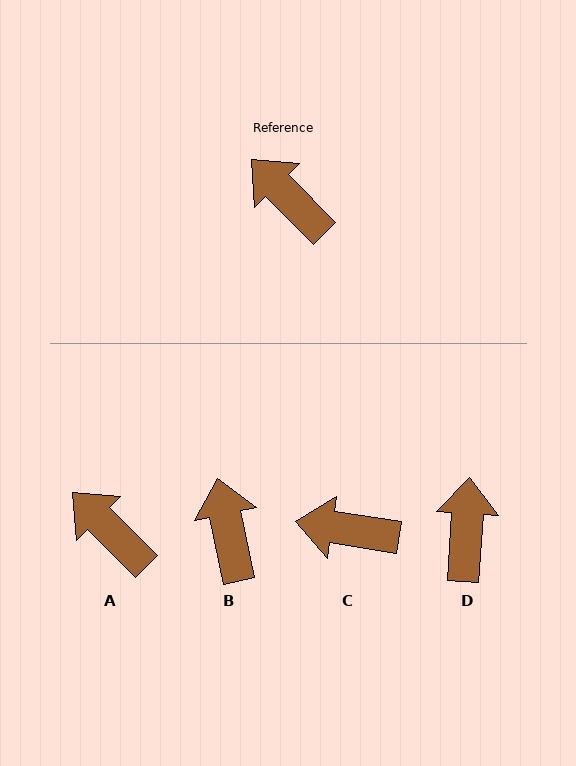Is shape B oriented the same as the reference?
No, it is off by about 33 degrees.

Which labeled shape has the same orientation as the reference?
A.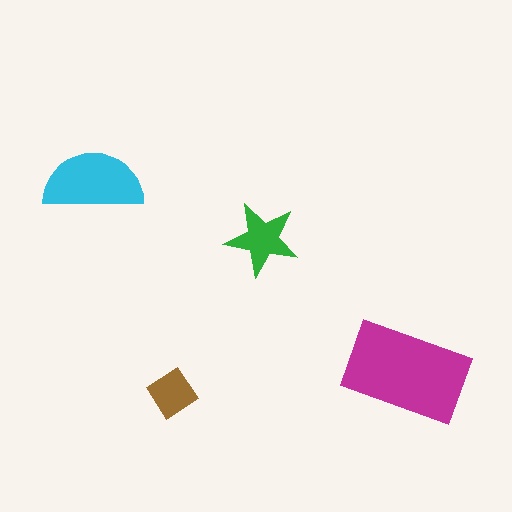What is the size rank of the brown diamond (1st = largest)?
4th.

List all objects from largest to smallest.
The magenta rectangle, the cyan semicircle, the green star, the brown diamond.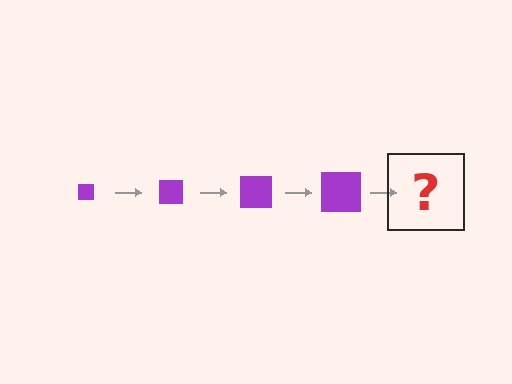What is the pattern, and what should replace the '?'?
The pattern is that the square gets progressively larger each step. The '?' should be a purple square, larger than the previous one.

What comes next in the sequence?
The next element should be a purple square, larger than the previous one.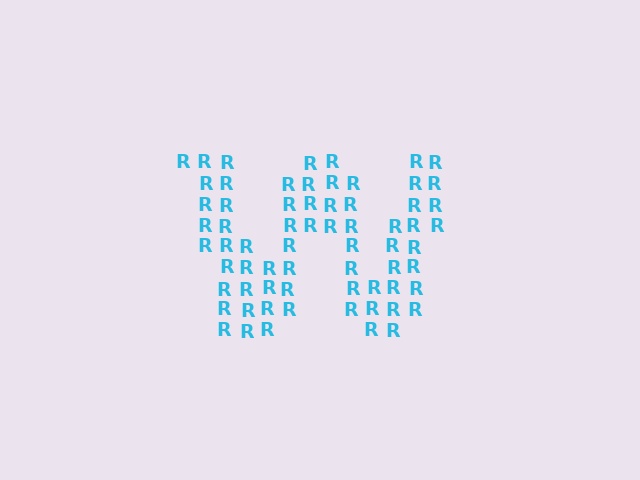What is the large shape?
The large shape is the letter W.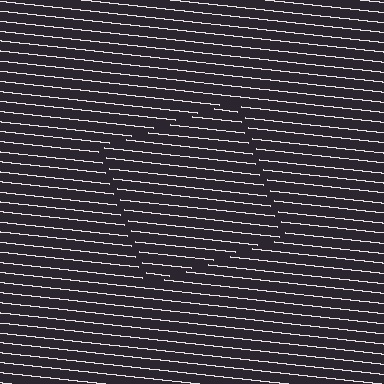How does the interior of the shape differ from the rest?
The interior of the shape contains the same grating, shifted by half a period — the contour is defined by the phase discontinuity where line-ends from the inner and outer gratings abut.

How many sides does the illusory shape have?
4 sides — the line-ends trace a square.